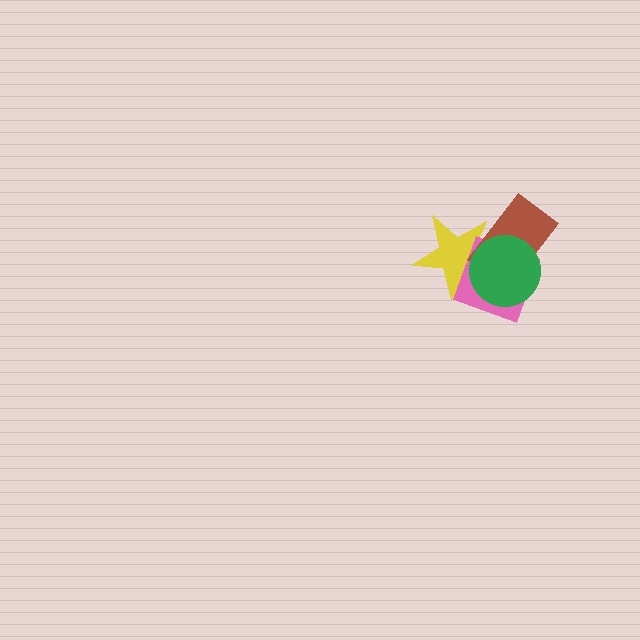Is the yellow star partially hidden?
Yes, it is partially covered by another shape.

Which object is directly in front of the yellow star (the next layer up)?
The pink diamond is directly in front of the yellow star.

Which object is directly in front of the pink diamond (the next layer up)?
The brown rectangle is directly in front of the pink diamond.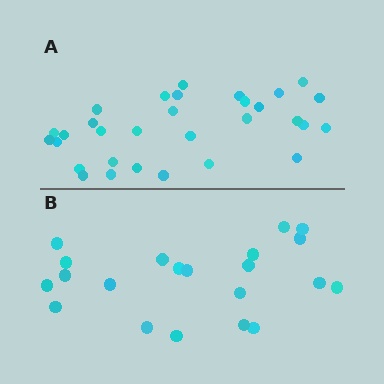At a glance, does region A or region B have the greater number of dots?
Region A (the top region) has more dots.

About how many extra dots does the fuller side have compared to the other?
Region A has roughly 10 or so more dots than region B.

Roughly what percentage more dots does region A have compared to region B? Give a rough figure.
About 50% more.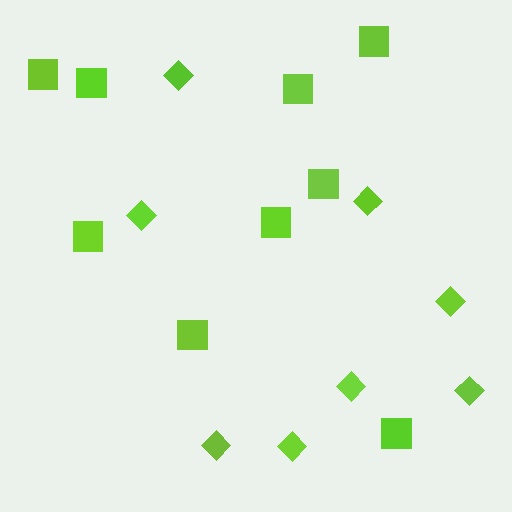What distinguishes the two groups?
There are 2 groups: one group of squares (9) and one group of diamonds (8).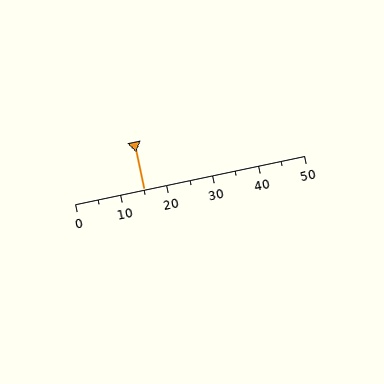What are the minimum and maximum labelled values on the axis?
The axis runs from 0 to 50.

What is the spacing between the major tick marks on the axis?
The major ticks are spaced 10 apart.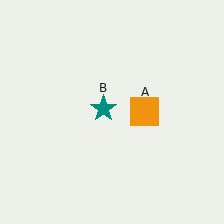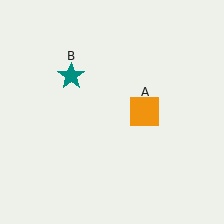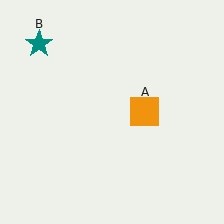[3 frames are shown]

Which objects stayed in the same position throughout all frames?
Orange square (object A) remained stationary.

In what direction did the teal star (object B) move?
The teal star (object B) moved up and to the left.